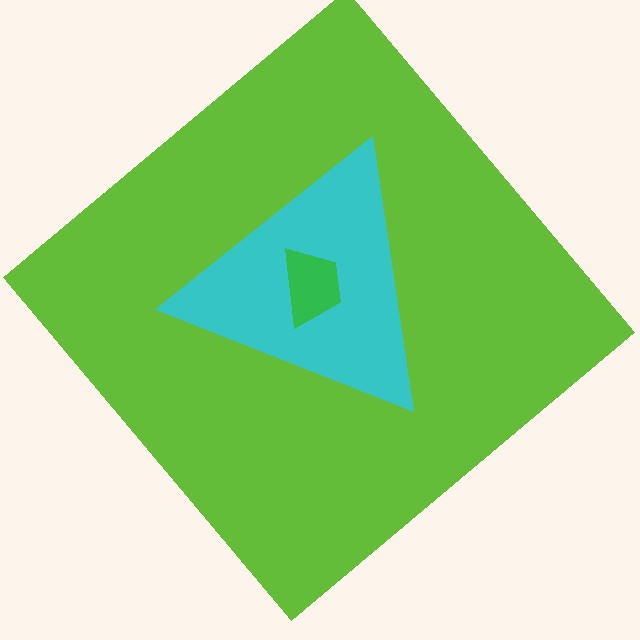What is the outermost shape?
The lime diamond.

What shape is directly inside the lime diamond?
The cyan triangle.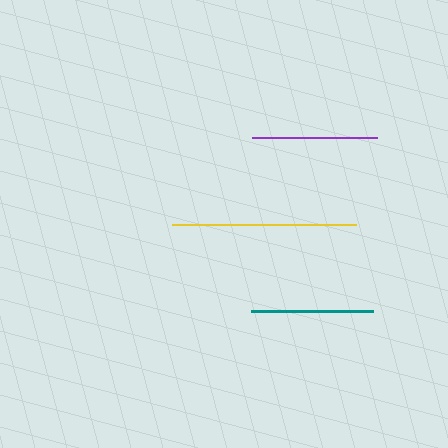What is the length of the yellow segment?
The yellow segment is approximately 185 pixels long.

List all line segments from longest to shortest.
From longest to shortest: yellow, purple, teal.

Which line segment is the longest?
The yellow line is the longest at approximately 185 pixels.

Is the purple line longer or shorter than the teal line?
The purple line is longer than the teal line.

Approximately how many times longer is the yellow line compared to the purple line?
The yellow line is approximately 1.5 times the length of the purple line.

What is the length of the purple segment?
The purple segment is approximately 125 pixels long.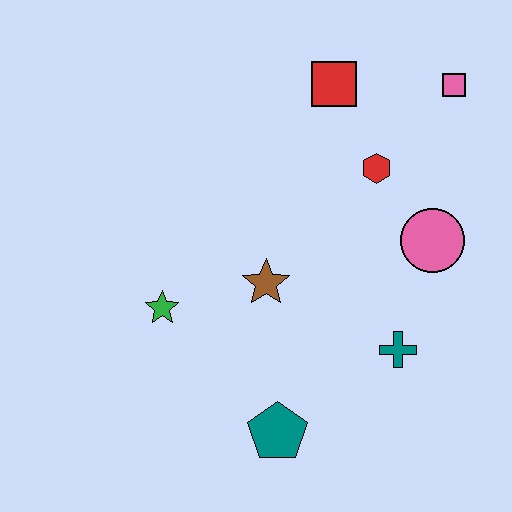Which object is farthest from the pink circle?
The green star is farthest from the pink circle.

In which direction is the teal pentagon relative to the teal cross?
The teal pentagon is to the left of the teal cross.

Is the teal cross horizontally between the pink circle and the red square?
Yes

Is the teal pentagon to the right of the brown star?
Yes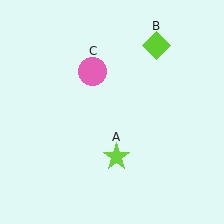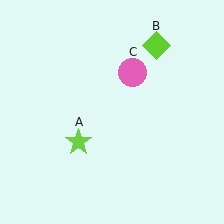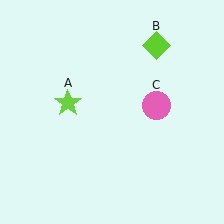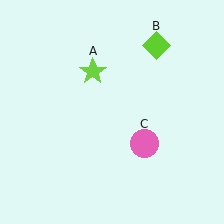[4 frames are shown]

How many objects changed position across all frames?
2 objects changed position: lime star (object A), pink circle (object C).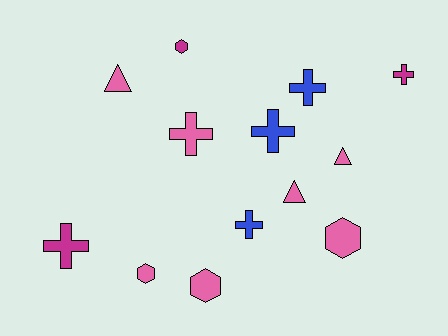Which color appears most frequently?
Pink, with 7 objects.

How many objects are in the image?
There are 13 objects.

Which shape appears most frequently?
Cross, with 6 objects.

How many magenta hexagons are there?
There is 1 magenta hexagon.